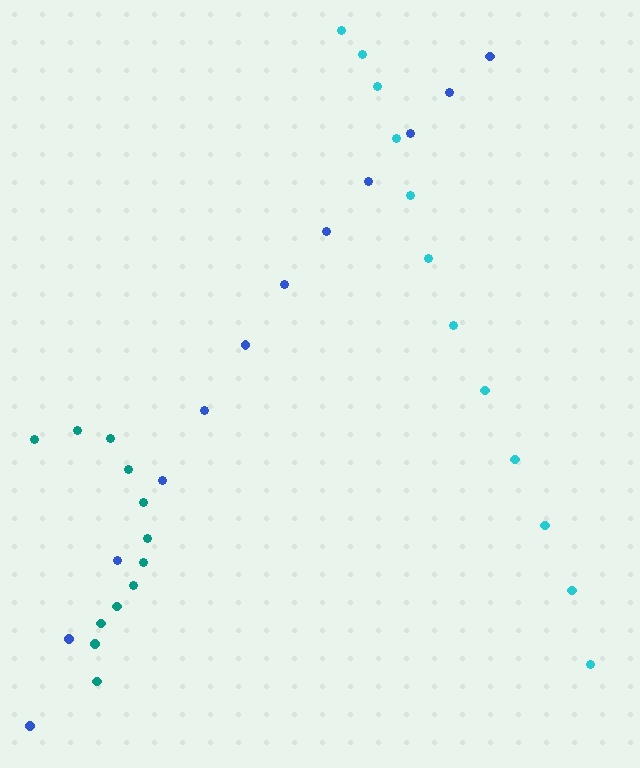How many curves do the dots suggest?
There are 3 distinct paths.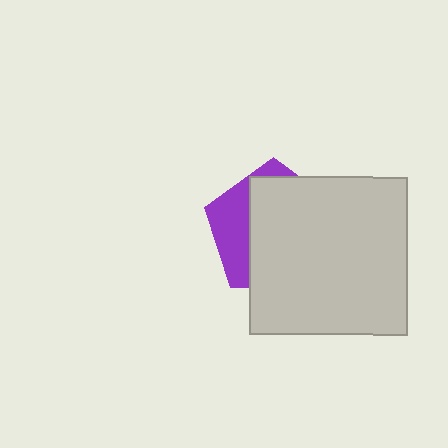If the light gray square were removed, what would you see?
You would see the complete purple pentagon.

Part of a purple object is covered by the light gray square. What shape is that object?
It is a pentagon.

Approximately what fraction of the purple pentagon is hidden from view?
Roughly 69% of the purple pentagon is hidden behind the light gray square.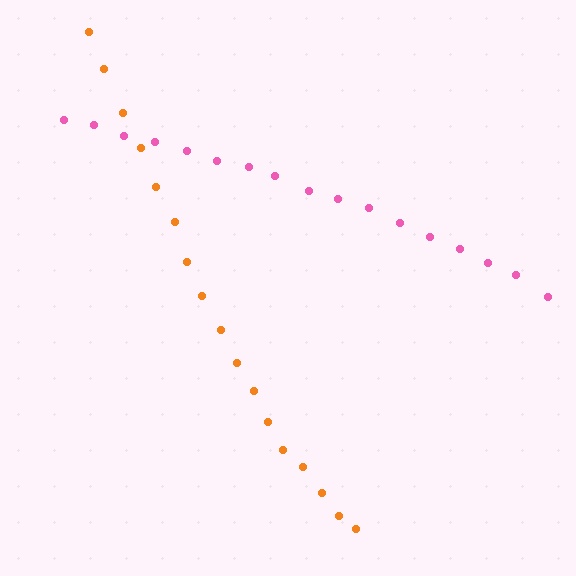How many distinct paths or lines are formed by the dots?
There are 2 distinct paths.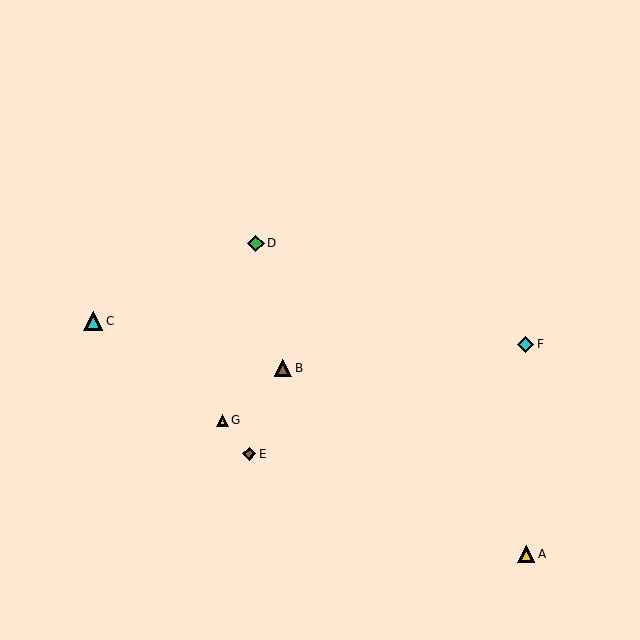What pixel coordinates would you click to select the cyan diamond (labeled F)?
Click at (526, 344) to select the cyan diamond F.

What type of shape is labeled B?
Shape B is a brown triangle.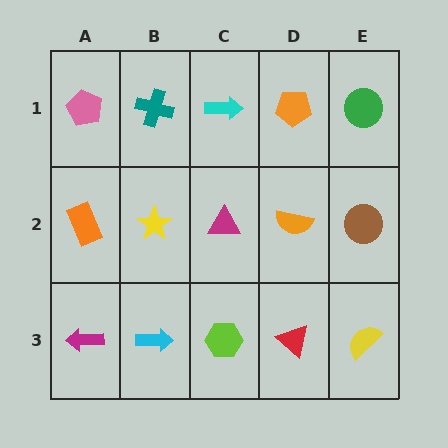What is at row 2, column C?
A magenta triangle.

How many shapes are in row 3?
5 shapes.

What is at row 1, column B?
A teal cross.